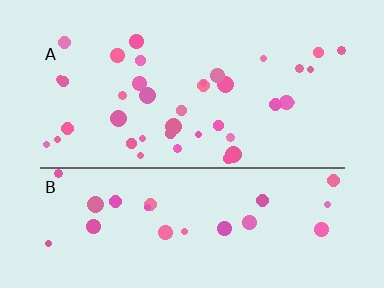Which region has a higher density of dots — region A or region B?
A (the top).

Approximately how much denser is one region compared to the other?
Approximately 1.5× — region A over region B.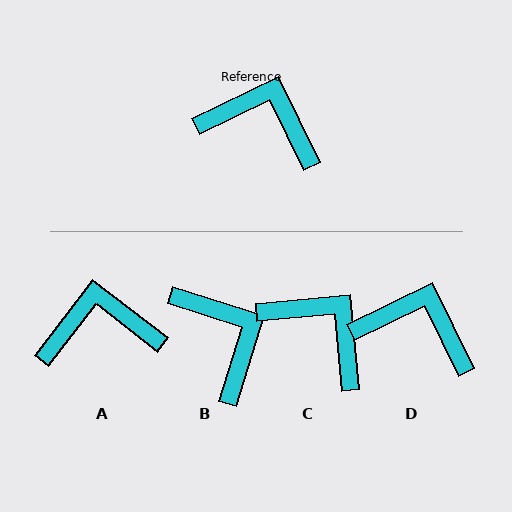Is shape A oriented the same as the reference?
No, it is off by about 27 degrees.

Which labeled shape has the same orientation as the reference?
D.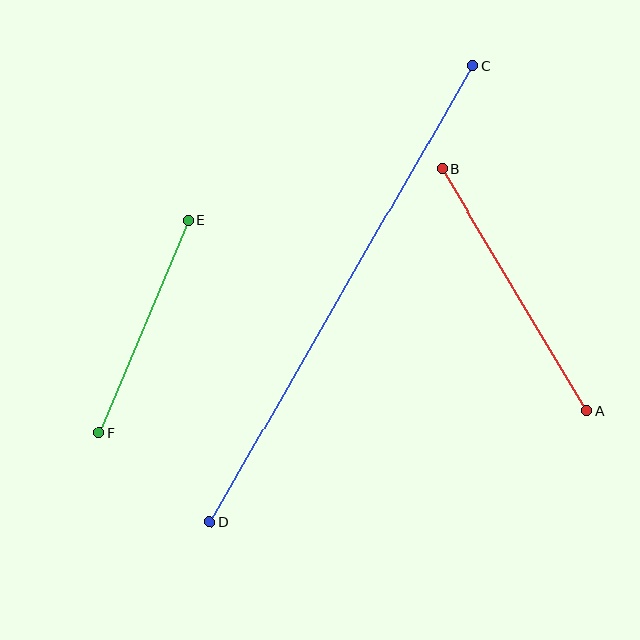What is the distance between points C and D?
The distance is approximately 527 pixels.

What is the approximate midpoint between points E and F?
The midpoint is at approximately (144, 327) pixels.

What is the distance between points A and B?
The distance is approximately 282 pixels.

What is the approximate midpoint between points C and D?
The midpoint is at approximately (341, 294) pixels.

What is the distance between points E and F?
The distance is approximately 230 pixels.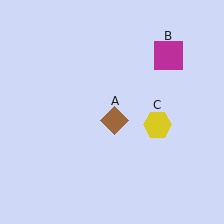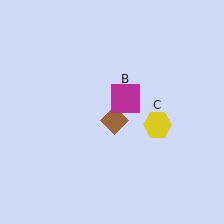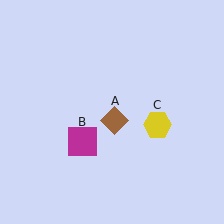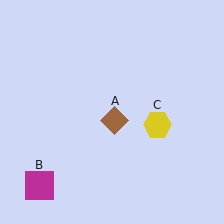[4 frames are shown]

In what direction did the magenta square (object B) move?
The magenta square (object B) moved down and to the left.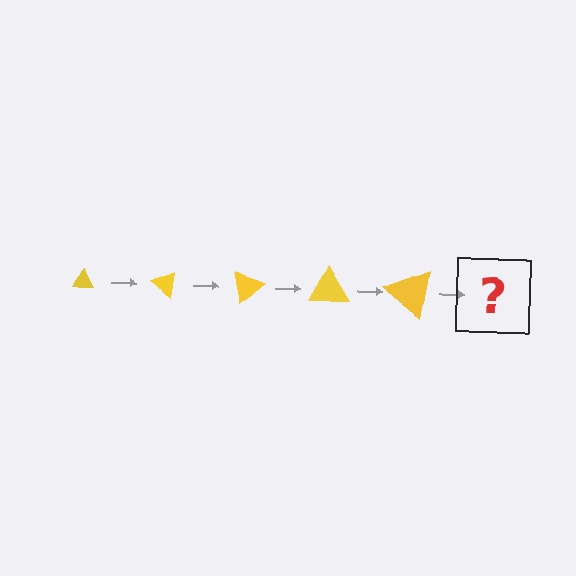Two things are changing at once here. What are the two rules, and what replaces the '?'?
The two rules are that the triangle grows larger each step and it rotates 40 degrees each step. The '?' should be a triangle, larger than the previous one and rotated 200 degrees from the start.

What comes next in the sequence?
The next element should be a triangle, larger than the previous one and rotated 200 degrees from the start.